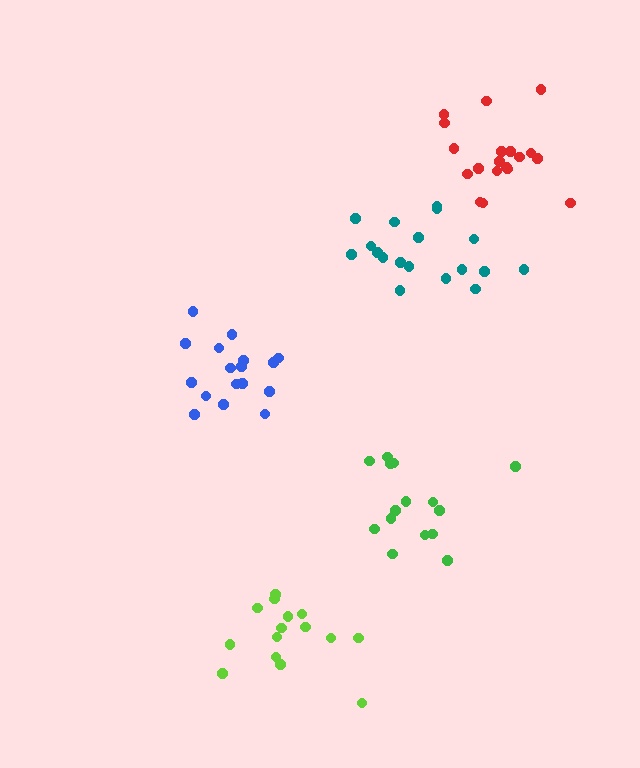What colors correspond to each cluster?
The clusters are colored: green, red, blue, lime, teal.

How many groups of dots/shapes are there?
There are 5 groups.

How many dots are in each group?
Group 1: 15 dots, Group 2: 19 dots, Group 3: 17 dots, Group 4: 15 dots, Group 5: 18 dots (84 total).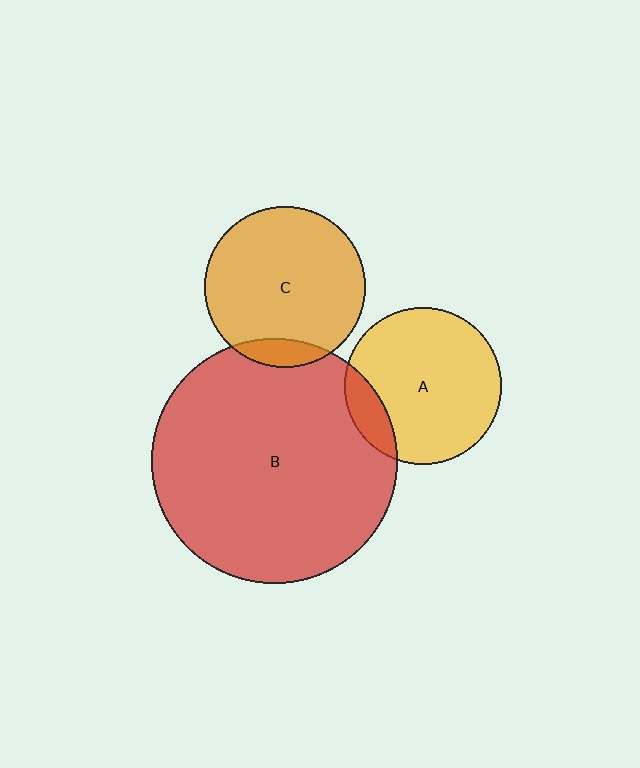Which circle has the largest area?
Circle B (red).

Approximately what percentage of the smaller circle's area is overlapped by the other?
Approximately 15%.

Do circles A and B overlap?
Yes.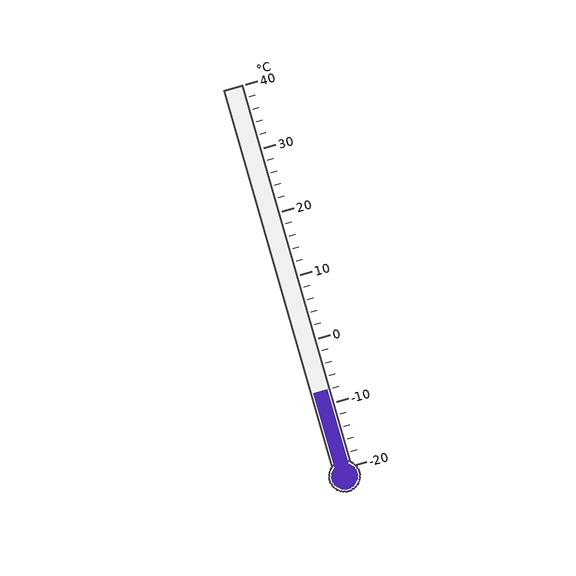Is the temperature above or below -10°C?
The temperature is above -10°C.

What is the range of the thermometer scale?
The thermometer scale ranges from -20°C to 40°C.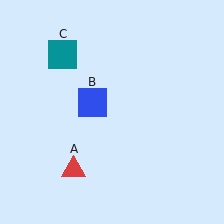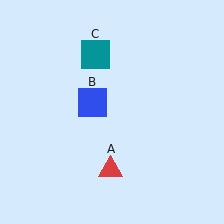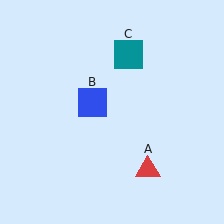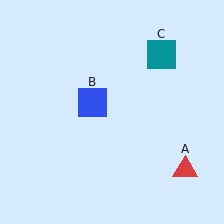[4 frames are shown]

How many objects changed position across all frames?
2 objects changed position: red triangle (object A), teal square (object C).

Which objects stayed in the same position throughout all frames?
Blue square (object B) remained stationary.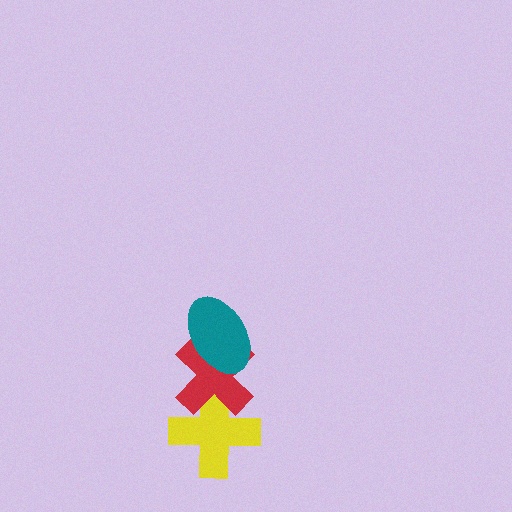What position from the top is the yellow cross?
The yellow cross is 3rd from the top.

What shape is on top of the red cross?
The teal ellipse is on top of the red cross.